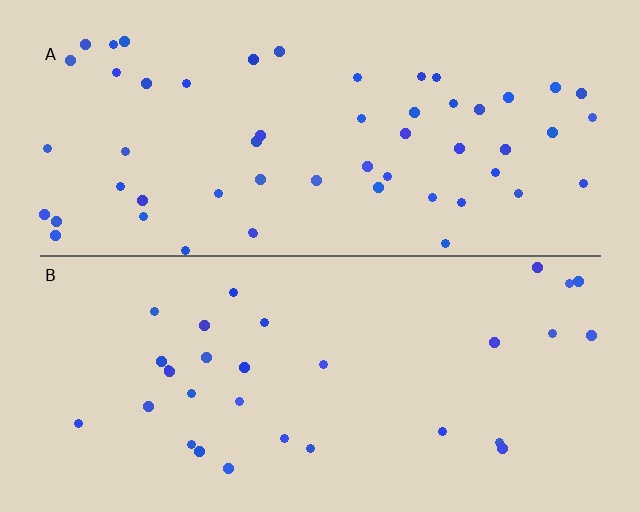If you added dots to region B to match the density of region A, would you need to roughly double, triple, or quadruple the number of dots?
Approximately double.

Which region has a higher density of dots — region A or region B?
A (the top).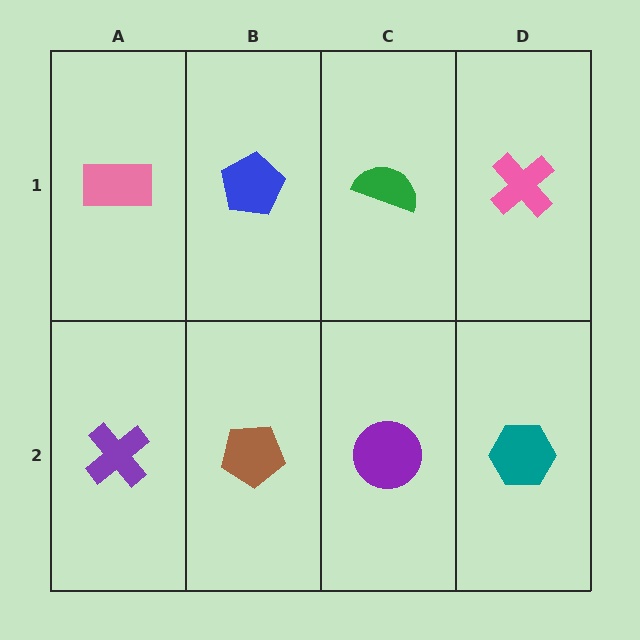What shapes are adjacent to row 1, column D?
A teal hexagon (row 2, column D), a green semicircle (row 1, column C).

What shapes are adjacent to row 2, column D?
A pink cross (row 1, column D), a purple circle (row 2, column C).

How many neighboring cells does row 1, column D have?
2.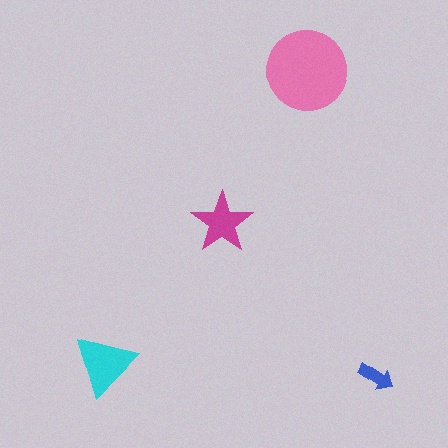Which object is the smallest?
The blue arrow.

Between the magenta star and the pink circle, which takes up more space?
The pink circle.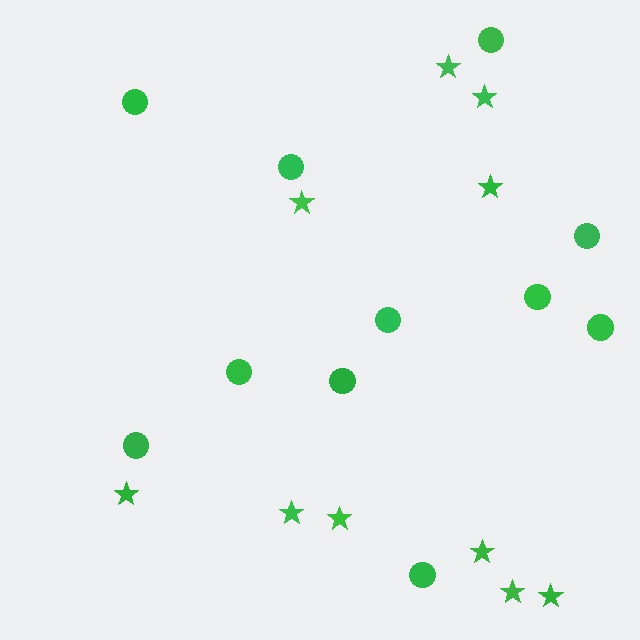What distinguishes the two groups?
There are 2 groups: one group of circles (11) and one group of stars (10).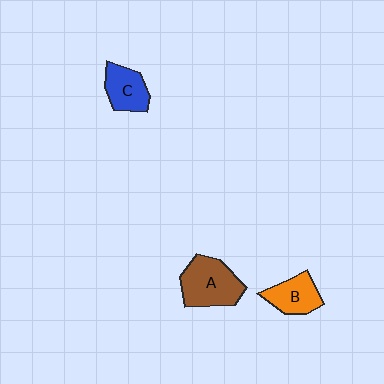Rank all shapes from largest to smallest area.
From largest to smallest: A (brown), C (blue), B (orange).